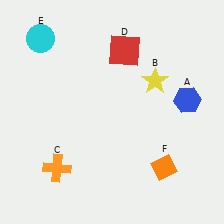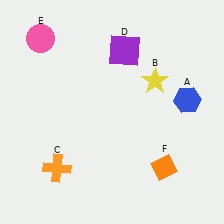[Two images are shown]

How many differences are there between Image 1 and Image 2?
There are 2 differences between the two images.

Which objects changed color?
D changed from red to purple. E changed from cyan to pink.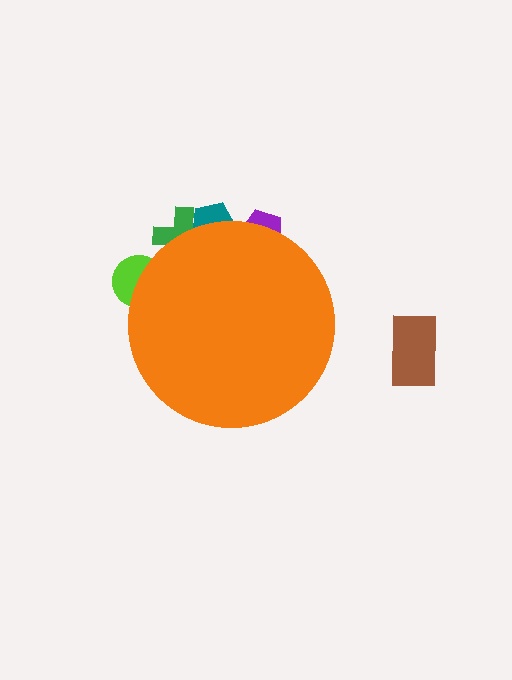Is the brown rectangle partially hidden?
No, the brown rectangle is fully visible.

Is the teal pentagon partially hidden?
Yes, the teal pentagon is partially hidden behind the orange circle.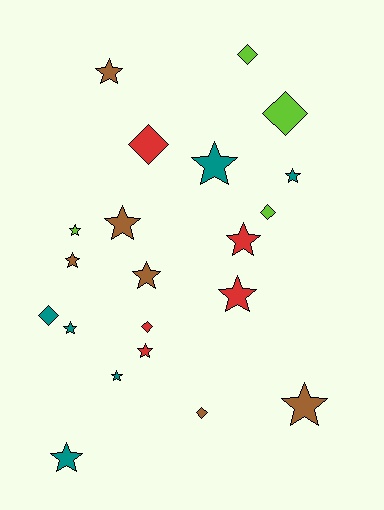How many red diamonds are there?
There are 2 red diamonds.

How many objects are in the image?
There are 21 objects.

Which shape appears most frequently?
Star, with 14 objects.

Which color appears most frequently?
Teal, with 6 objects.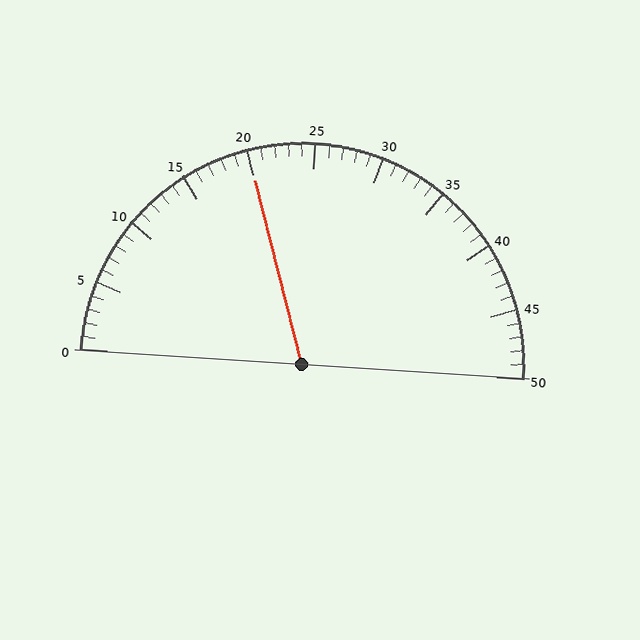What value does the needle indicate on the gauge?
The needle indicates approximately 20.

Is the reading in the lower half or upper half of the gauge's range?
The reading is in the lower half of the range (0 to 50).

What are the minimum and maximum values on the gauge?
The gauge ranges from 0 to 50.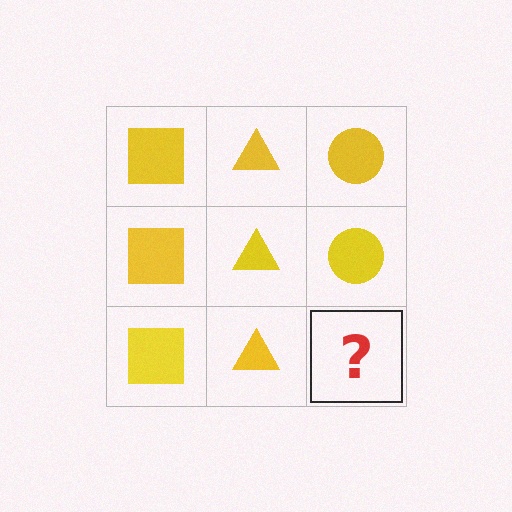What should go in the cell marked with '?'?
The missing cell should contain a yellow circle.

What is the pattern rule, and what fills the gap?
The rule is that each column has a consistent shape. The gap should be filled with a yellow circle.